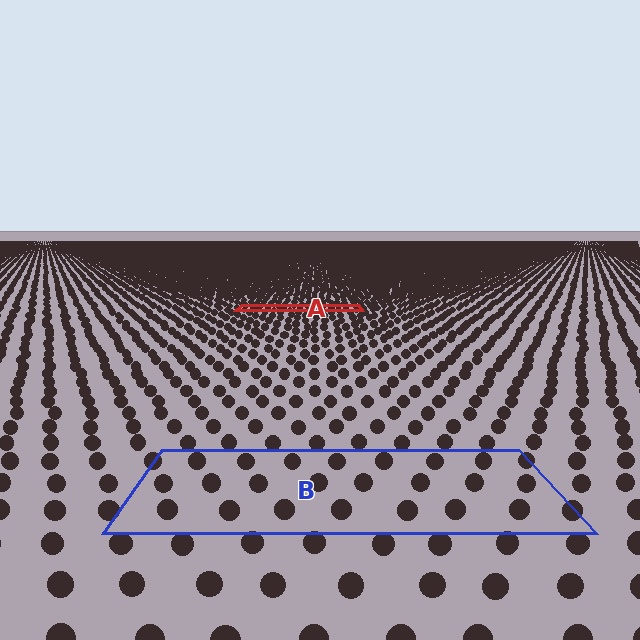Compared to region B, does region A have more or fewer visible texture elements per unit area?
Region A has more texture elements per unit area — they are packed more densely because it is farther away.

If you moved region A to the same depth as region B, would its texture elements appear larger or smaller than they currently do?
They would appear larger. At a closer depth, the same texture elements are projected at a bigger on-screen size.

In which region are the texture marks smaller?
The texture marks are smaller in region A, because it is farther away.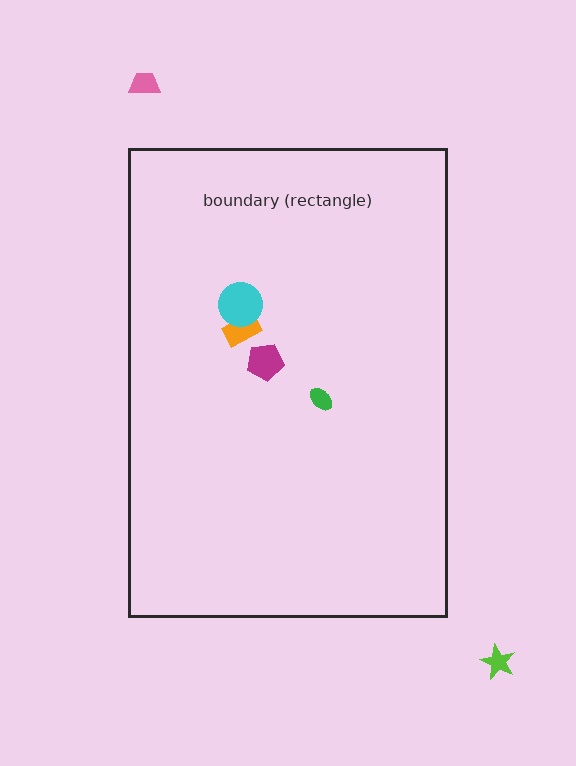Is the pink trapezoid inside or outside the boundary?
Outside.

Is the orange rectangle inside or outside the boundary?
Inside.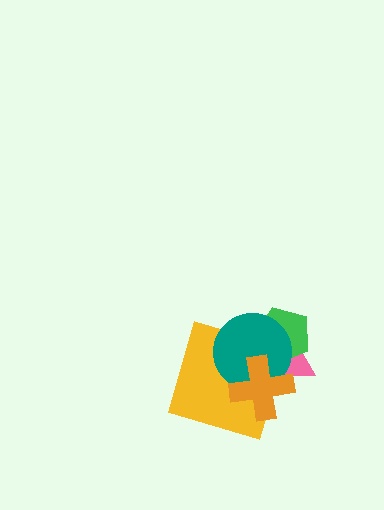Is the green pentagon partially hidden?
Yes, it is partially covered by another shape.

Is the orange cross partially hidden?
No, no other shape covers it.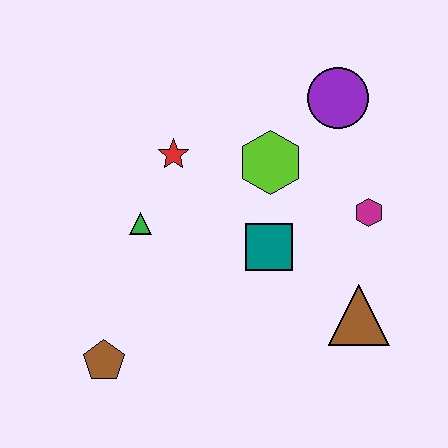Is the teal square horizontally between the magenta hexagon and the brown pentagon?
Yes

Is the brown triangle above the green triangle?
No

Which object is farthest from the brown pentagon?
The purple circle is farthest from the brown pentagon.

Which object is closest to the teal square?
The lime hexagon is closest to the teal square.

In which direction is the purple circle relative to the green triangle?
The purple circle is to the right of the green triangle.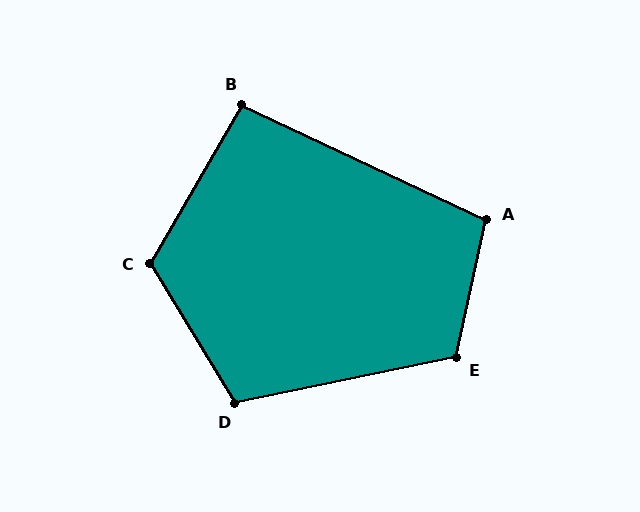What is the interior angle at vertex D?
Approximately 110 degrees (obtuse).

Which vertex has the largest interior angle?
C, at approximately 119 degrees.